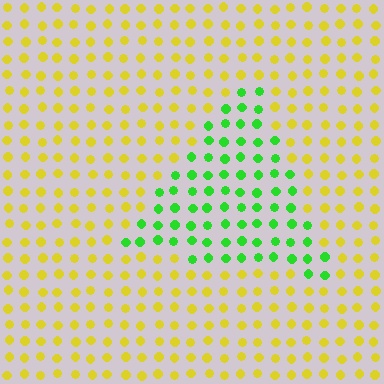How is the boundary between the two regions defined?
The boundary is defined purely by a slight shift in hue (about 64 degrees). Spacing, size, and orientation are identical on both sides.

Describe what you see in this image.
The image is filled with small yellow elements in a uniform arrangement. A triangle-shaped region is visible where the elements are tinted to a slightly different hue, forming a subtle color boundary.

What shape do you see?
I see a triangle.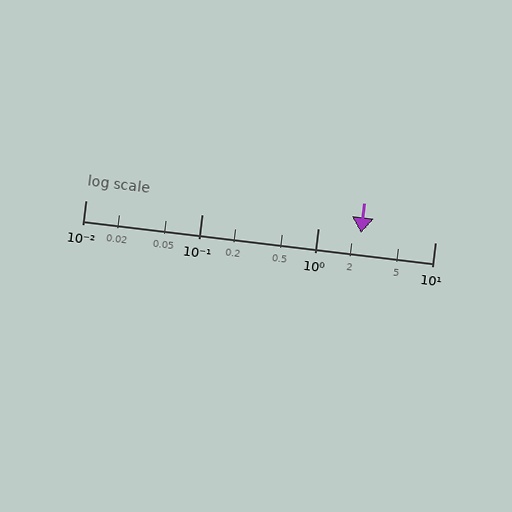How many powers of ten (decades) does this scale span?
The scale spans 3 decades, from 0.01 to 10.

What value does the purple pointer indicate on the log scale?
The pointer indicates approximately 2.3.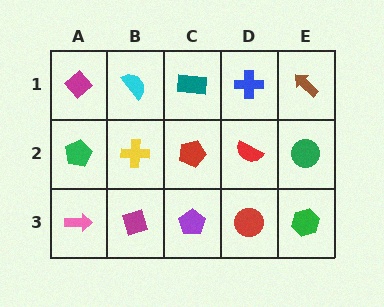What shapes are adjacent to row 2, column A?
A magenta diamond (row 1, column A), a pink arrow (row 3, column A), a yellow cross (row 2, column B).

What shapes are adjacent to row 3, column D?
A red semicircle (row 2, column D), a purple pentagon (row 3, column C), a green hexagon (row 3, column E).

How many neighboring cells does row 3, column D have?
3.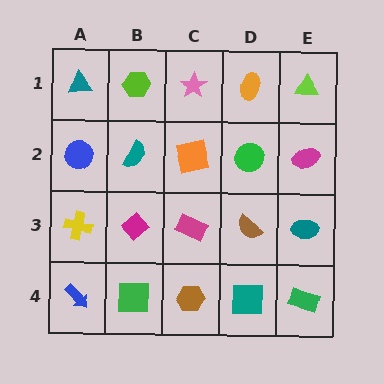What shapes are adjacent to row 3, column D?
A green circle (row 2, column D), a teal square (row 4, column D), a magenta rectangle (row 3, column C), a teal ellipse (row 3, column E).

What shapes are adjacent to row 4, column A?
A yellow cross (row 3, column A), a green square (row 4, column B).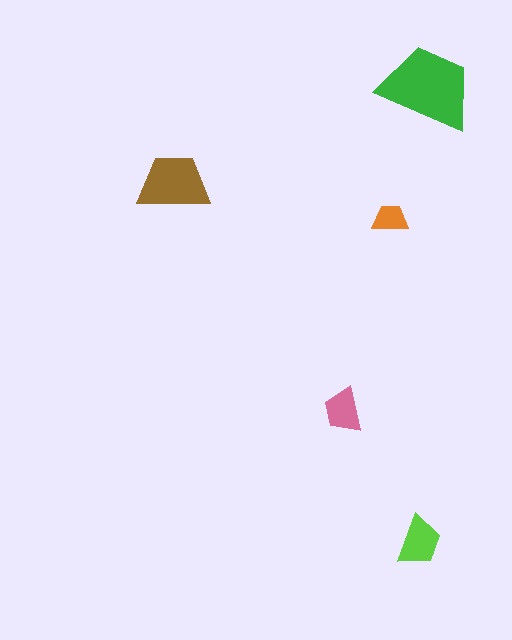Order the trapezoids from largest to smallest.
the green one, the brown one, the lime one, the pink one, the orange one.